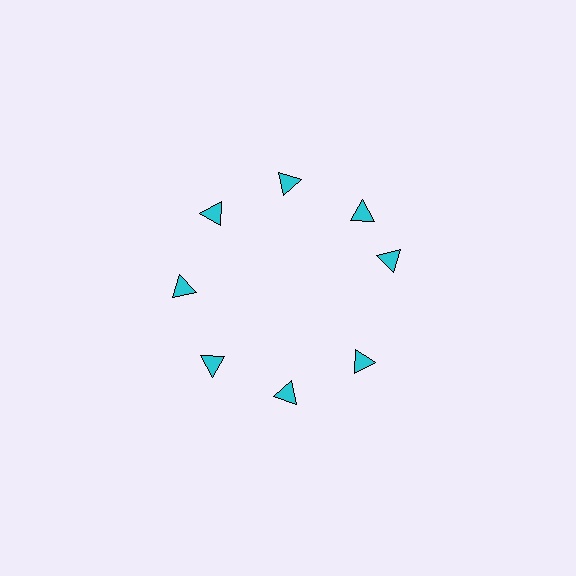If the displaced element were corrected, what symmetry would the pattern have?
It would have 8-fold rotational symmetry — the pattern would map onto itself every 45 degrees.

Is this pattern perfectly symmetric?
No. The 8 cyan triangles are arranged in a ring, but one element near the 3 o'clock position is rotated out of alignment along the ring, breaking the 8-fold rotational symmetry.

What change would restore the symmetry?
The symmetry would be restored by rotating it back into even spacing with its neighbors so that all 8 triangles sit at equal angles and equal distance from the center.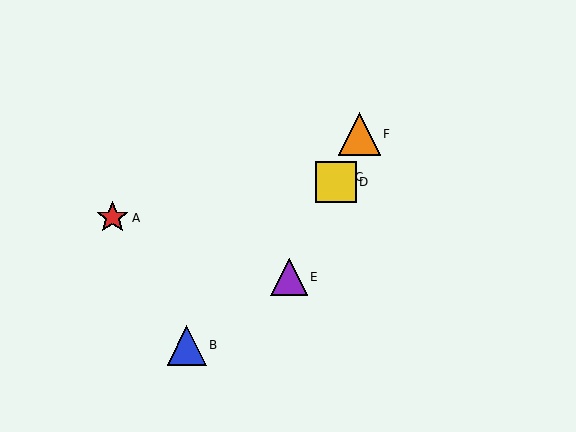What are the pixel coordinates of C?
Object C is at (338, 177).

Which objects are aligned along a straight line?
Objects C, D, E, F are aligned along a straight line.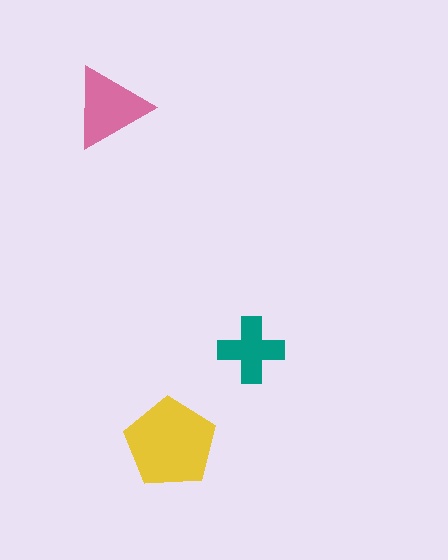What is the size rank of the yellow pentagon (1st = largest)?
1st.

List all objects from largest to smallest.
The yellow pentagon, the pink triangle, the teal cross.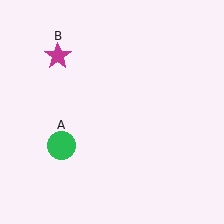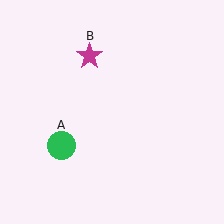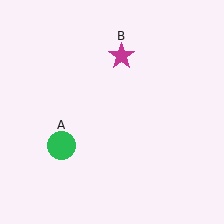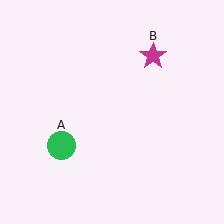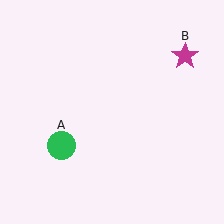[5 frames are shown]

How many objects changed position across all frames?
1 object changed position: magenta star (object B).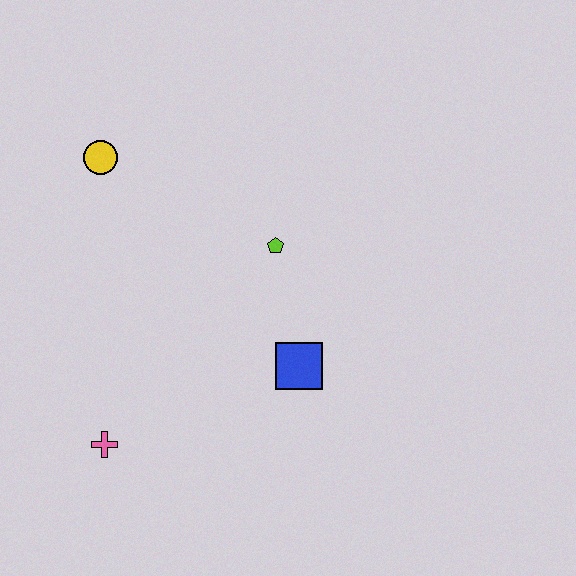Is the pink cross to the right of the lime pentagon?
No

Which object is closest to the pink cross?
The blue square is closest to the pink cross.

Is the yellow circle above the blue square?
Yes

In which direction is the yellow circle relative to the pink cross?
The yellow circle is above the pink cross.